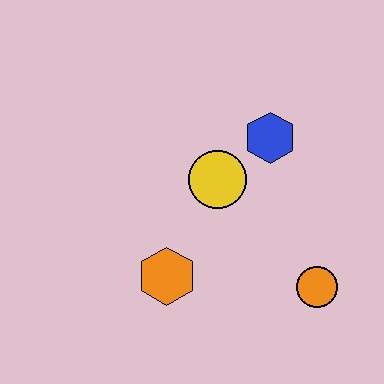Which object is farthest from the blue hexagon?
The orange hexagon is farthest from the blue hexagon.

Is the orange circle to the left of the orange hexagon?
No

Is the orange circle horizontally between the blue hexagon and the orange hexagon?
No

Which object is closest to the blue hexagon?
The yellow circle is closest to the blue hexagon.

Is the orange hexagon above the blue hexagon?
No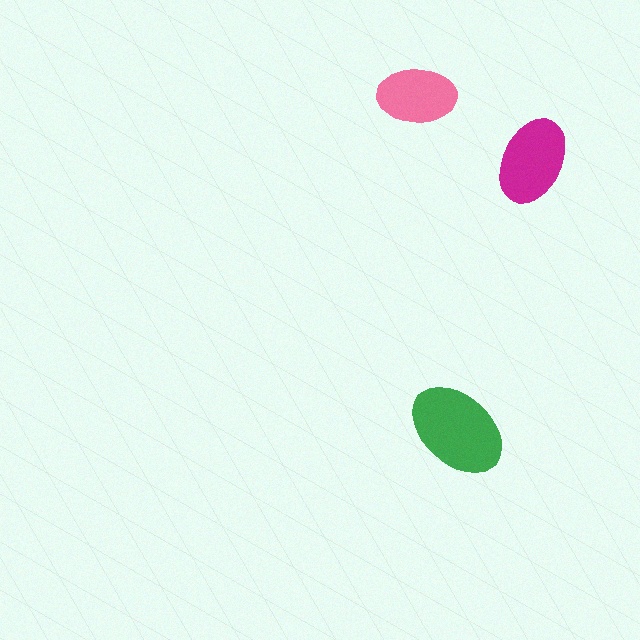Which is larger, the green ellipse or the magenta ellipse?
The green one.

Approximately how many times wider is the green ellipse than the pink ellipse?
About 1.5 times wider.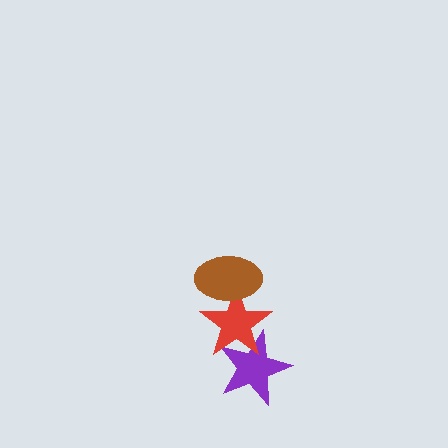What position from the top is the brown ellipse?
The brown ellipse is 1st from the top.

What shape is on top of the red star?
The brown ellipse is on top of the red star.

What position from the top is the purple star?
The purple star is 3rd from the top.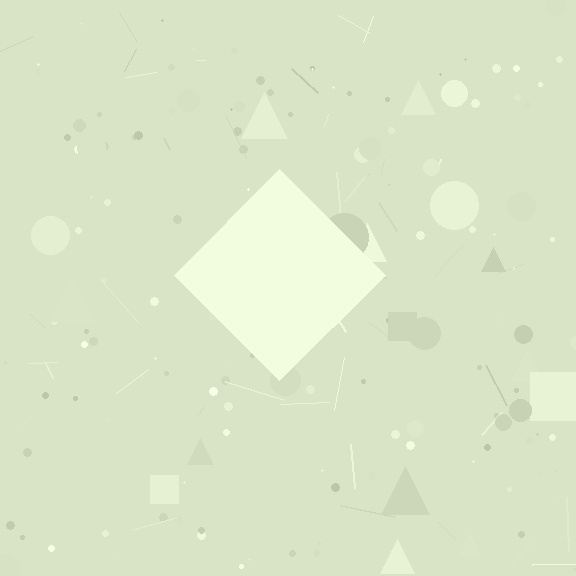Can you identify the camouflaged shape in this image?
The camouflaged shape is a diamond.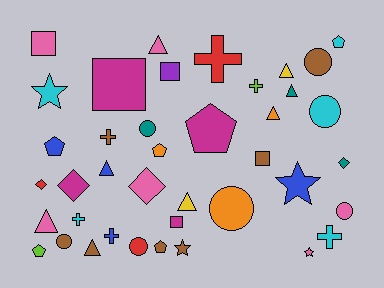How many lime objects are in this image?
There are 2 lime objects.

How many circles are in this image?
There are 7 circles.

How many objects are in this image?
There are 40 objects.